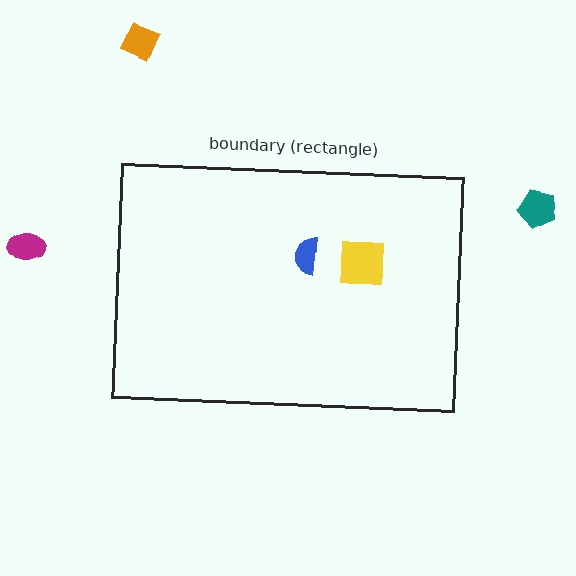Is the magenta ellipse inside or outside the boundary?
Outside.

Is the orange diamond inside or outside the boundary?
Outside.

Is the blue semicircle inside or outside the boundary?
Inside.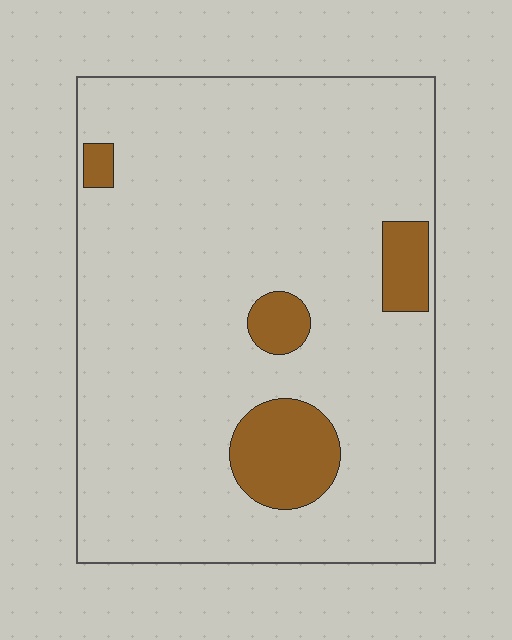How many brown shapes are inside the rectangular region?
4.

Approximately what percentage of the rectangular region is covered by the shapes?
Approximately 10%.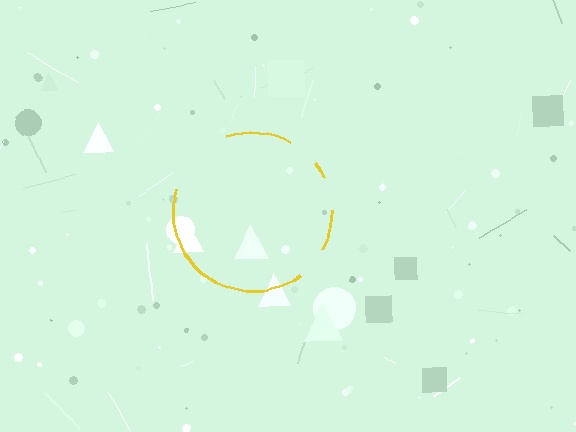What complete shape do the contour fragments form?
The contour fragments form a circle.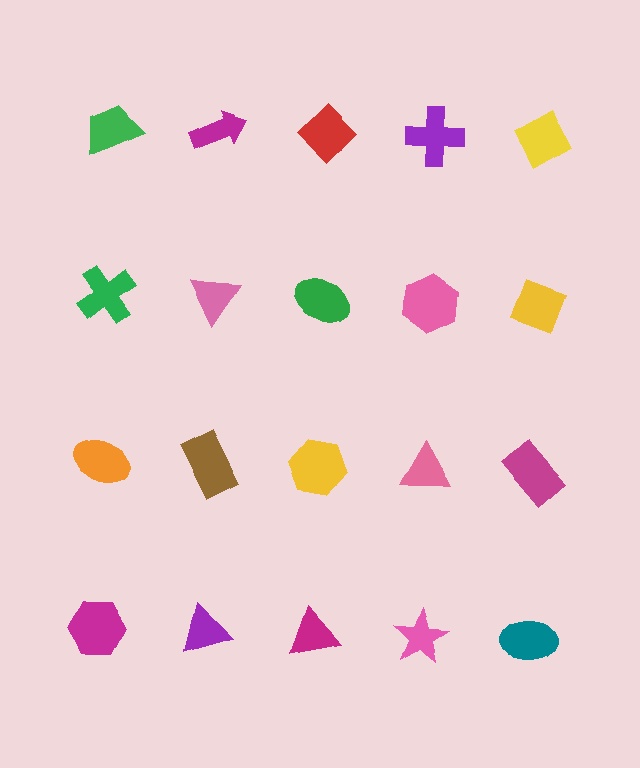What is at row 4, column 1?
A magenta hexagon.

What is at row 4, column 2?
A purple triangle.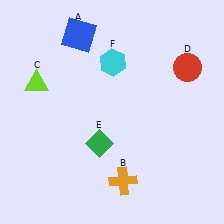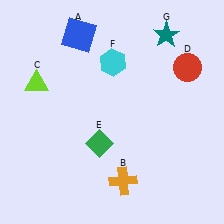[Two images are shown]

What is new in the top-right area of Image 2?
A teal star (G) was added in the top-right area of Image 2.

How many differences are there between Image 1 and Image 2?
There is 1 difference between the two images.